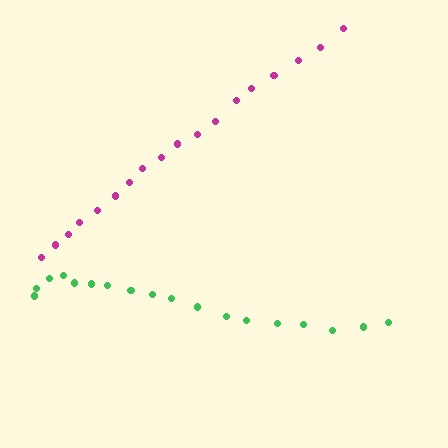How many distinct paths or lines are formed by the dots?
There are 2 distinct paths.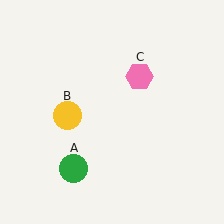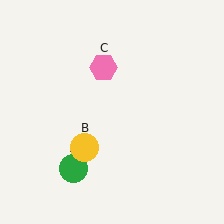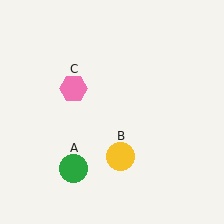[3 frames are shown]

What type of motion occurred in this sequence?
The yellow circle (object B), pink hexagon (object C) rotated counterclockwise around the center of the scene.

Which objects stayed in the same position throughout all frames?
Green circle (object A) remained stationary.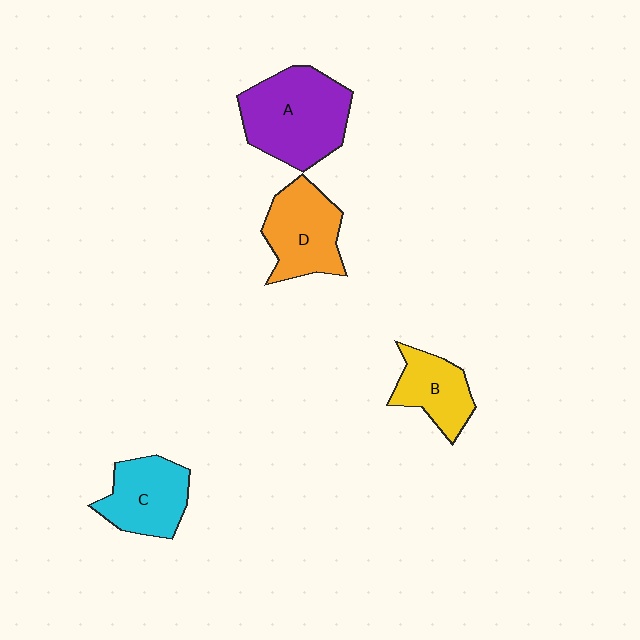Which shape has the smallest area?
Shape B (yellow).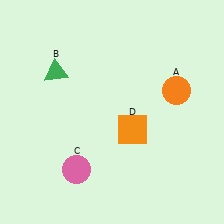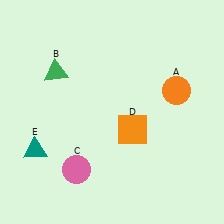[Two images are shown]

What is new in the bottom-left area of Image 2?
A teal triangle (E) was added in the bottom-left area of Image 2.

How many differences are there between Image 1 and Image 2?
There is 1 difference between the two images.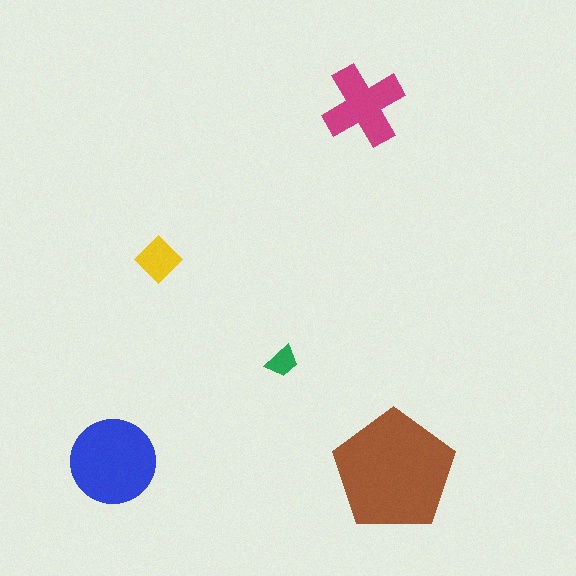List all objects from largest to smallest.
The brown pentagon, the blue circle, the magenta cross, the yellow diamond, the green trapezoid.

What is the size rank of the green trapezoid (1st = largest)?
5th.